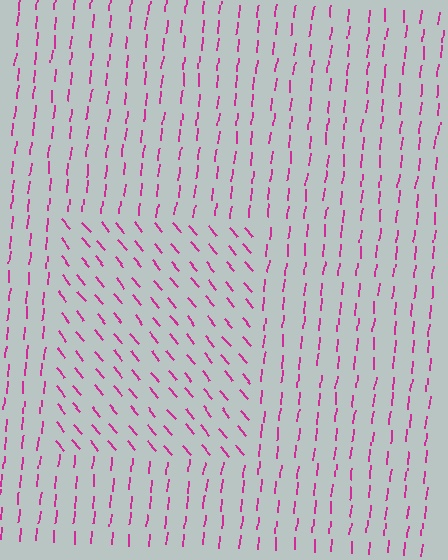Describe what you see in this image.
The image is filled with small magenta line segments. A rectangle region in the image has lines oriented differently from the surrounding lines, creating a visible texture boundary.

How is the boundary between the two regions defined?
The boundary is defined purely by a change in line orientation (approximately 45 degrees difference). All lines are the same color and thickness.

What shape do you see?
I see a rectangle.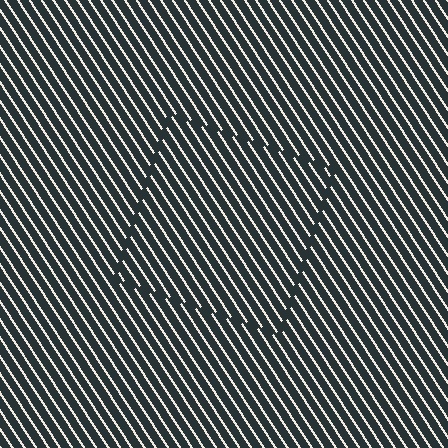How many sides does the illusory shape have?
4 sides — the line-ends trace a square.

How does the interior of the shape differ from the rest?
The interior of the shape contains the same grating, shifted by half a period — the contour is defined by the phase discontinuity where line-ends from the inner and outer gratings abut.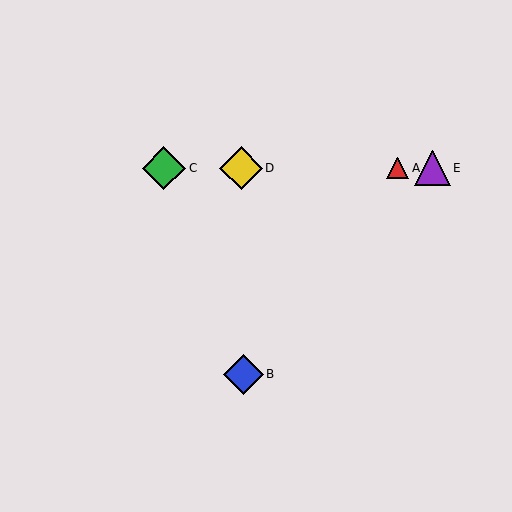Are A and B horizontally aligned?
No, A is at y≈168 and B is at y≈374.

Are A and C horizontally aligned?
Yes, both are at y≈168.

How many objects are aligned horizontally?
4 objects (A, C, D, E) are aligned horizontally.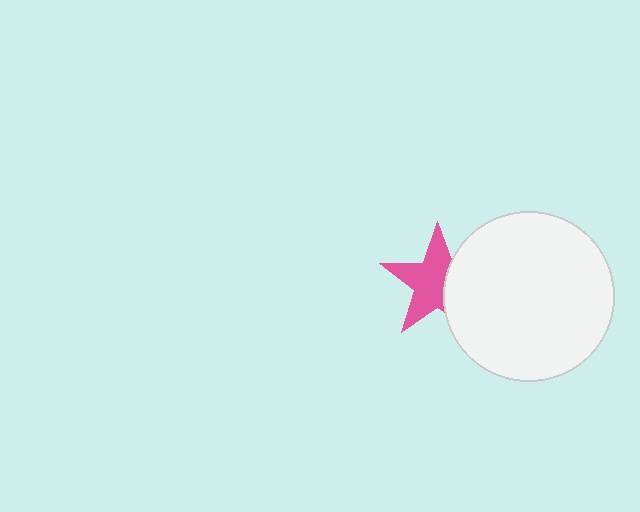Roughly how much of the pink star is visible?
About half of it is visible (roughly 64%).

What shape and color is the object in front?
The object in front is a white circle.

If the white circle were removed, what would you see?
You would see the complete pink star.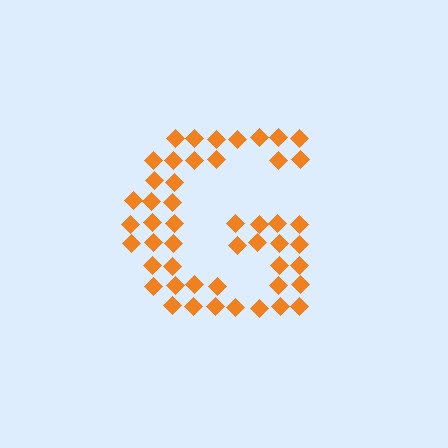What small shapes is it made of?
It is made of small diamonds.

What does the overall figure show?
The overall figure shows the letter G.